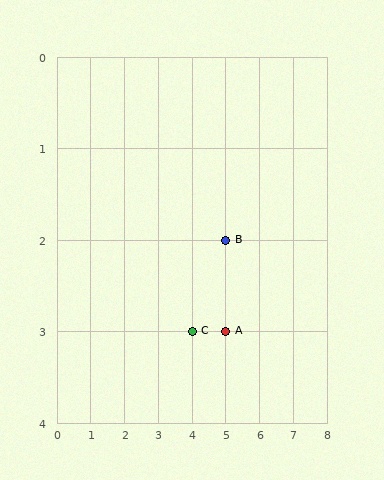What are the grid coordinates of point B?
Point B is at grid coordinates (5, 2).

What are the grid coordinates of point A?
Point A is at grid coordinates (5, 3).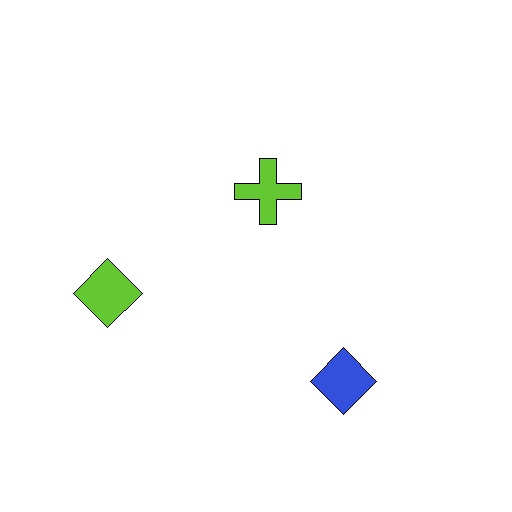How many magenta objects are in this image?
There are no magenta objects.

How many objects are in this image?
There are 3 objects.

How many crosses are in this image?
There is 1 cross.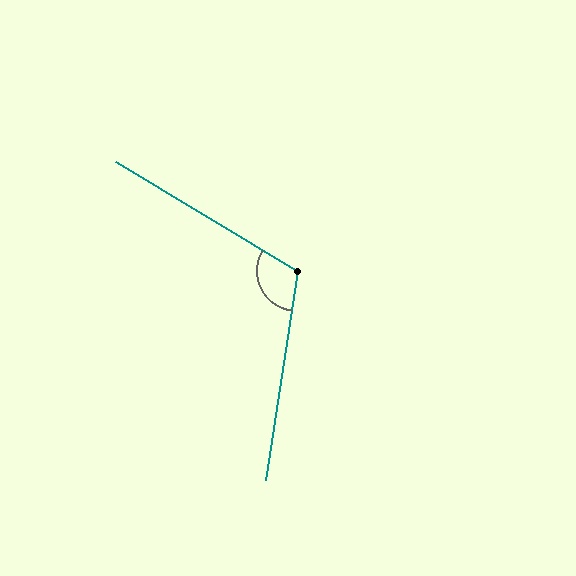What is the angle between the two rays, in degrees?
Approximately 112 degrees.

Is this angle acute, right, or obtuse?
It is obtuse.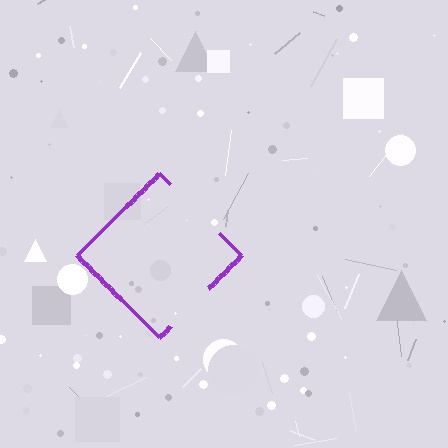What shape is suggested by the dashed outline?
The dashed outline suggests a diamond.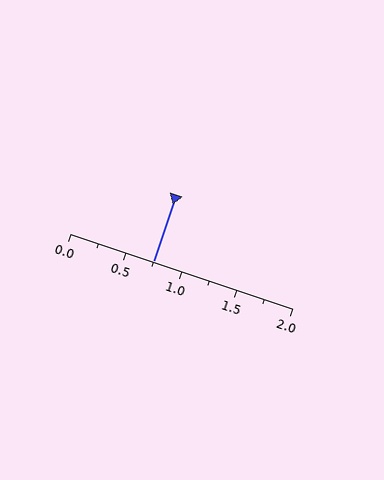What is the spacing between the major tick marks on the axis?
The major ticks are spaced 0.5 apart.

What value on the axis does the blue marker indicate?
The marker indicates approximately 0.75.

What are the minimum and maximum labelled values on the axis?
The axis runs from 0.0 to 2.0.